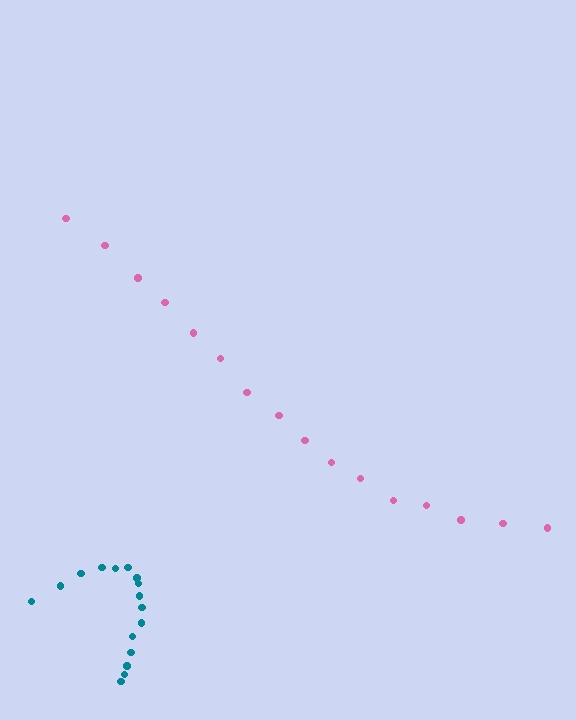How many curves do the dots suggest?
There are 2 distinct paths.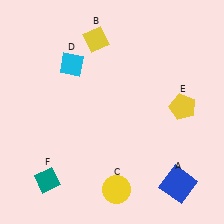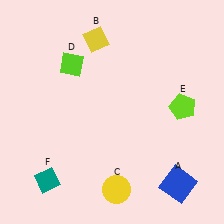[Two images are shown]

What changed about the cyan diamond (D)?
In Image 1, D is cyan. In Image 2, it changed to lime.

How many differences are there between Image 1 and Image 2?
There are 2 differences between the two images.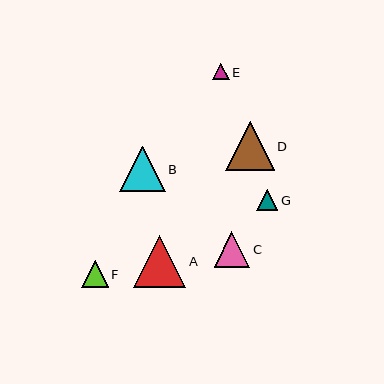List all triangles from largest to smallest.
From largest to smallest: A, D, B, C, F, G, E.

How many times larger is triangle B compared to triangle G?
Triangle B is approximately 2.2 times the size of triangle G.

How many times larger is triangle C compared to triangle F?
Triangle C is approximately 1.3 times the size of triangle F.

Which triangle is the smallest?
Triangle E is the smallest with a size of approximately 17 pixels.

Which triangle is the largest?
Triangle A is the largest with a size of approximately 52 pixels.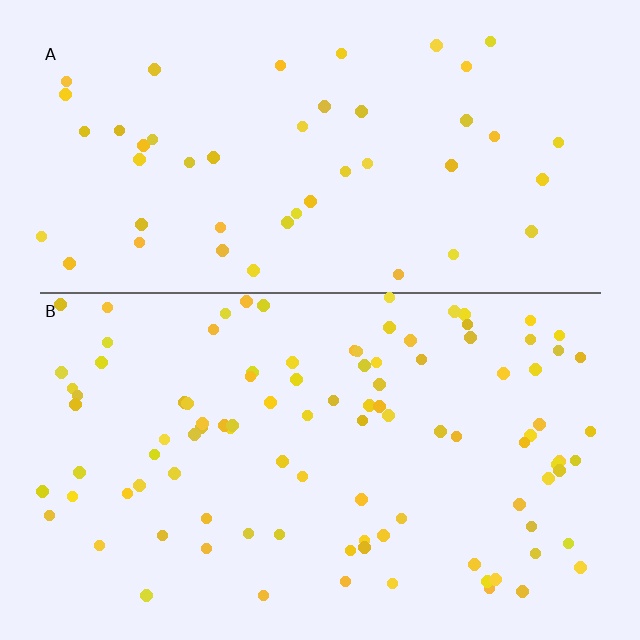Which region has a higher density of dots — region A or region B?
B (the bottom).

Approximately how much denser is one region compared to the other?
Approximately 2.1× — region B over region A.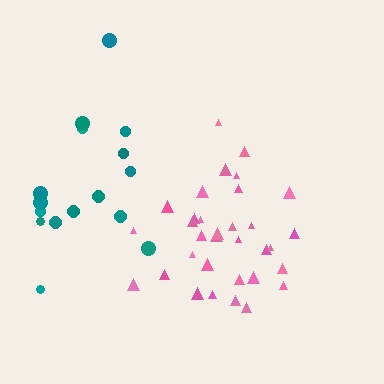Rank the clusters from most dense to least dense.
pink, teal.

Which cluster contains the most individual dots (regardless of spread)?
Pink (33).